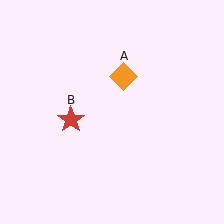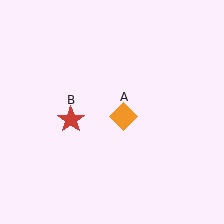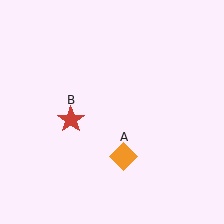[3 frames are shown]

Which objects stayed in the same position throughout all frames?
Red star (object B) remained stationary.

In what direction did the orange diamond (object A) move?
The orange diamond (object A) moved down.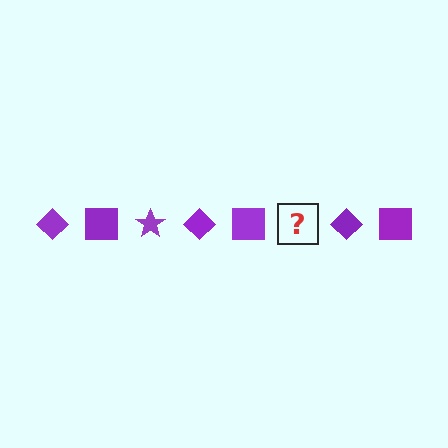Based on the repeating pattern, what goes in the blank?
The blank should be a purple star.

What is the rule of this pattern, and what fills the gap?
The rule is that the pattern cycles through diamond, square, star shapes in purple. The gap should be filled with a purple star.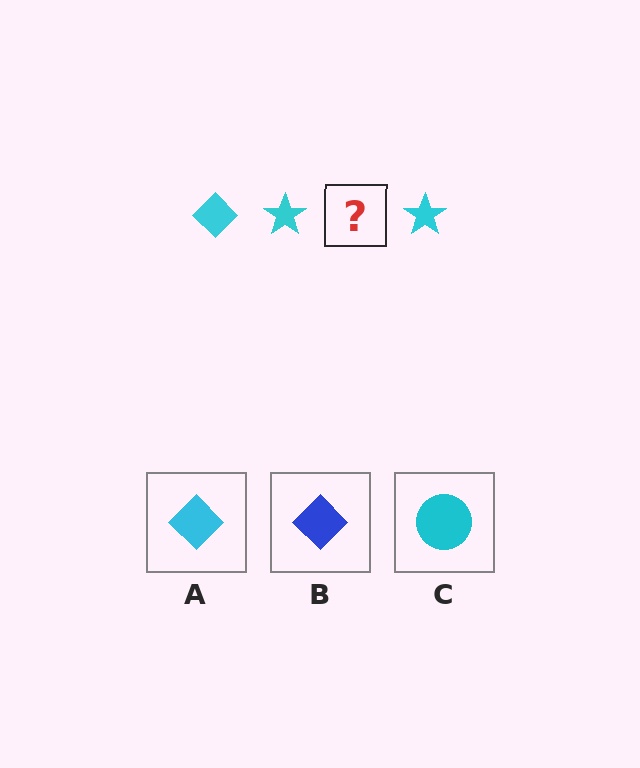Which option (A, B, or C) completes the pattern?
A.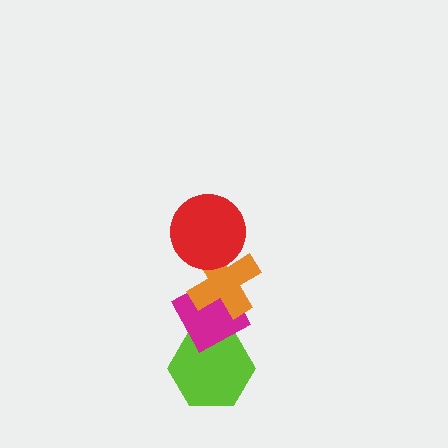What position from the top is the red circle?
The red circle is 1st from the top.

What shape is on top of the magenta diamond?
The orange cross is on top of the magenta diamond.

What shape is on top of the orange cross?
The red circle is on top of the orange cross.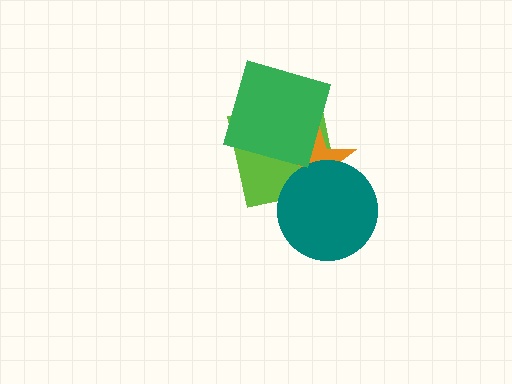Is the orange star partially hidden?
Yes, it is partially covered by another shape.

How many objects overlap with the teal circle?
2 objects overlap with the teal circle.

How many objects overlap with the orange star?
3 objects overlap with the orange star.